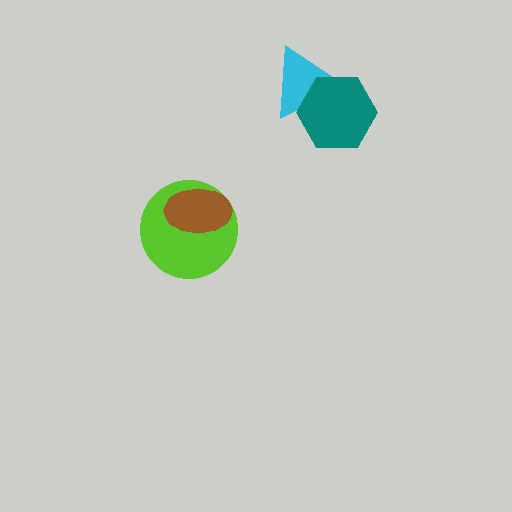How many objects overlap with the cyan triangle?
1 object overlaps with the cyan triangle.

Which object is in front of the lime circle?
The brown ellipse is in front of the lime circle.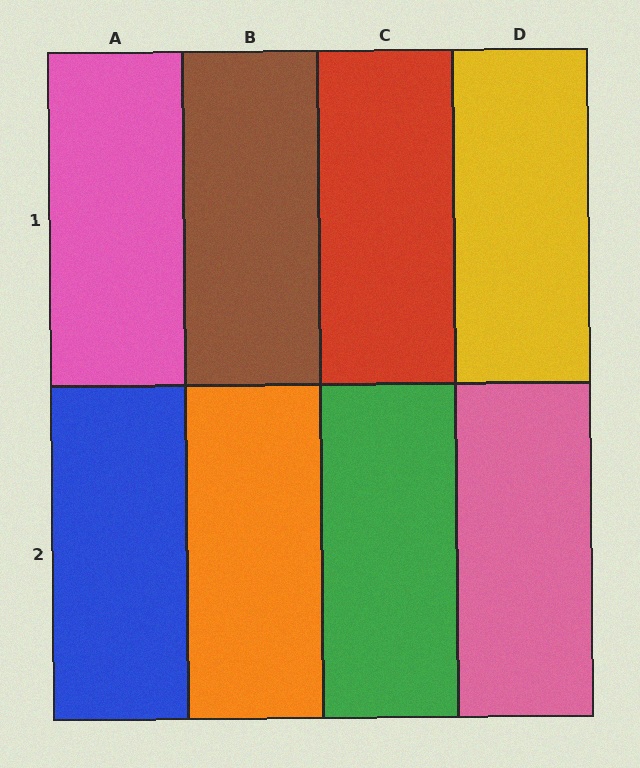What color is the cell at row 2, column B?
Orange.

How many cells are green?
1 cell is green.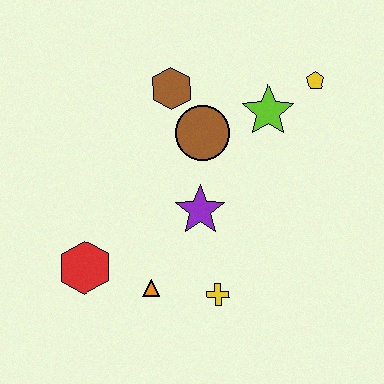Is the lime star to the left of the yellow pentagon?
Yes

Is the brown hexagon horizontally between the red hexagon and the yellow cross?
Yes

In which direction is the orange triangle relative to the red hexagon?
The orange triangle is to the right of the red hexagon.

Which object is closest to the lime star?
The yellow pentagon is closest to the lime star.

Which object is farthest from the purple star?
The yellow pentagon is farthest from the purple star.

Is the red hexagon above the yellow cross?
Yes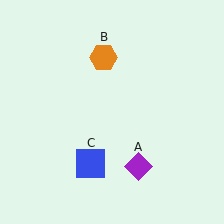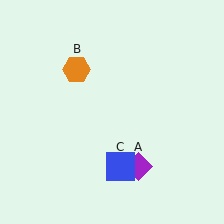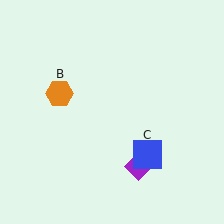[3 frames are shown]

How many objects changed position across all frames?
2 objects changed position: orange hexagon (object B), blue square (object C).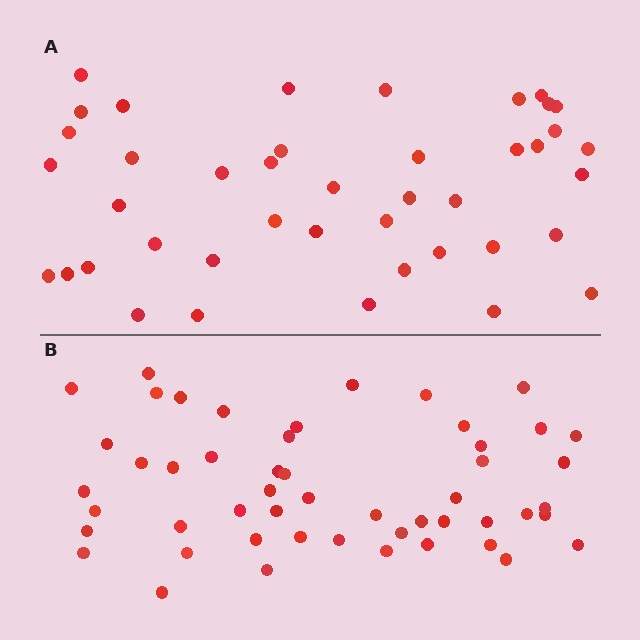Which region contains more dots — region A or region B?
Region B (the bottom region) has more dots.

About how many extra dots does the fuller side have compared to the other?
Region B has roughly 8 or so more dots than region A.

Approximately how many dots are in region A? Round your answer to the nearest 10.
About 40 dots. (The exact count is 42, which rounds to 40.)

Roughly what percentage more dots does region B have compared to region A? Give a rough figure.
About 20% more.